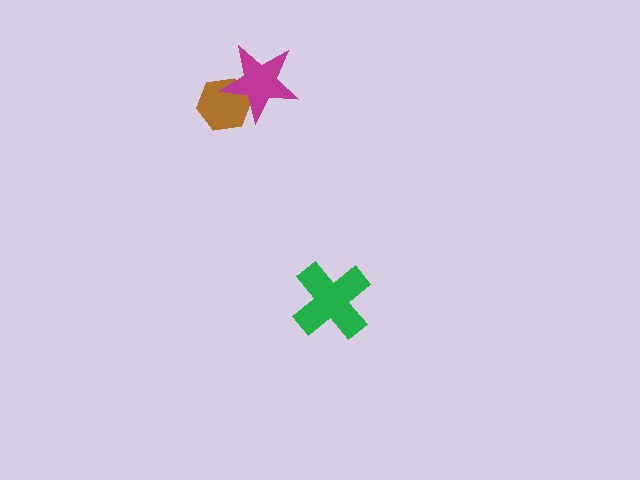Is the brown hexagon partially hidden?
Yes, it is partially covered by another shape.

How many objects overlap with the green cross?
0 objects overlap with the green cross.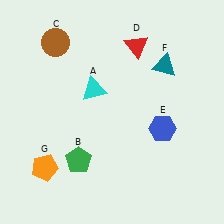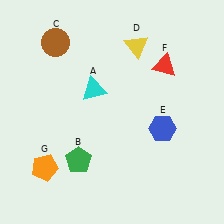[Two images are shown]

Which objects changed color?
D changed from red to yellow. F changed from teal to red.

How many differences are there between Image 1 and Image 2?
There are 2 differences between the two images.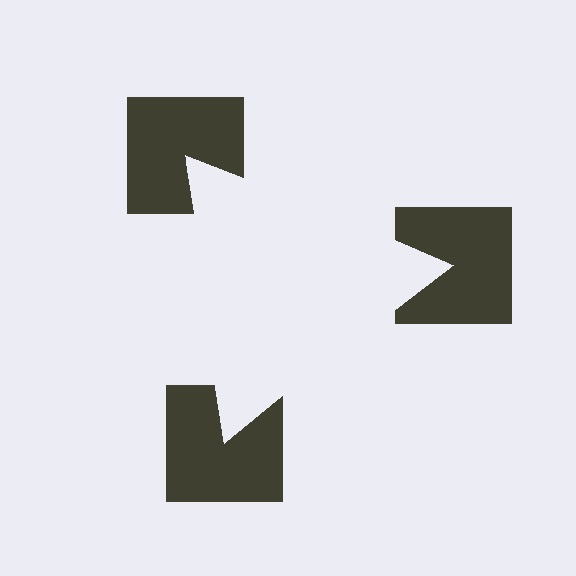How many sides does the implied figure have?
3 sides.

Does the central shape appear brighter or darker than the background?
It typically appears slightly brighter than the background, even though no actual brightness change is drawn.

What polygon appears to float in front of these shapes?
An illusory triangle — its edges are inferred from the aligned wedge cuts in the notched squares, not physically drawn.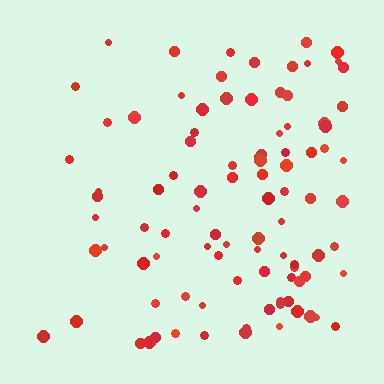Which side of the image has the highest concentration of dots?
The right.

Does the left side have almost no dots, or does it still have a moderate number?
Still a moderate number, just noticeably fewer than the right.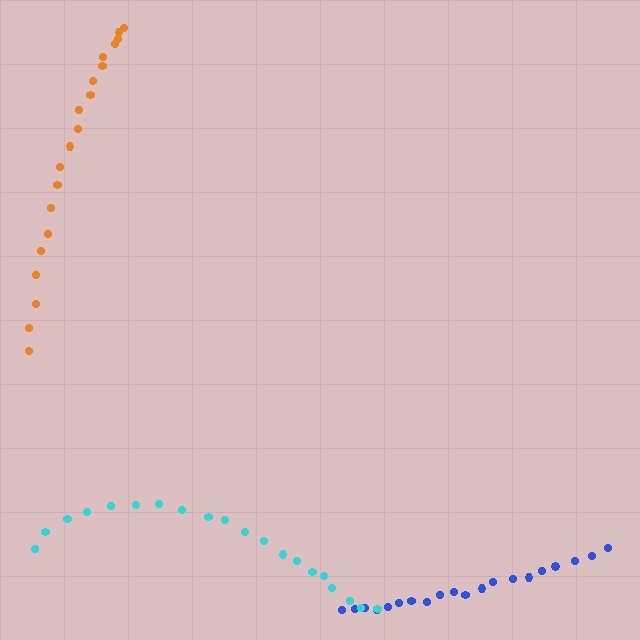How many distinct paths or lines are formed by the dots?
There are 3 distinct paths.